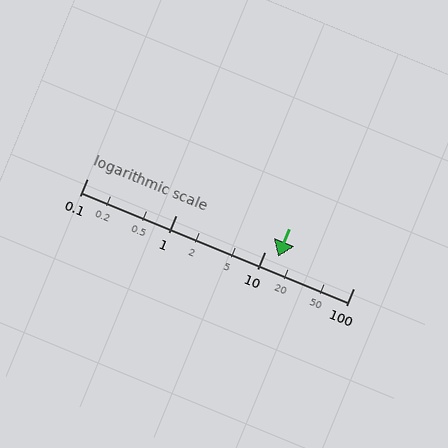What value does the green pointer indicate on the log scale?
The pointer indicates approximately 14.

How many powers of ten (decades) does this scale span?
The scale spans 3 decades, from 0.1 to 100.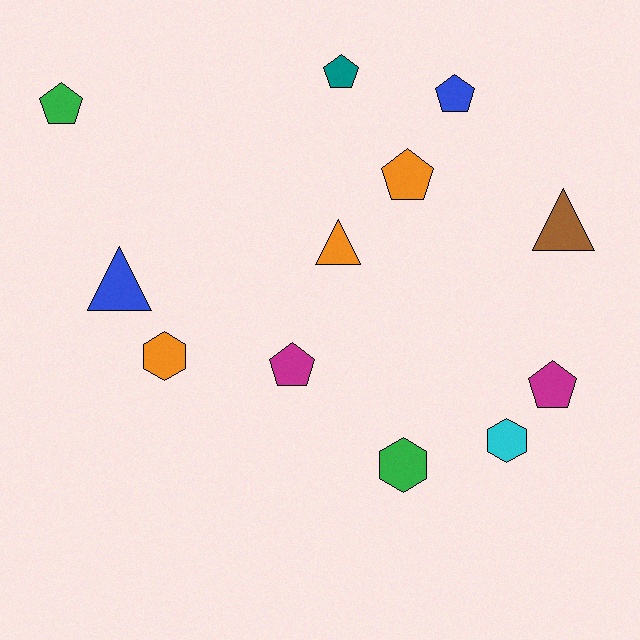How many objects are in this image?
There are 12 objects.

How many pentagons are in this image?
There are 6 pentagons.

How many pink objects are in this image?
There are no pink objects.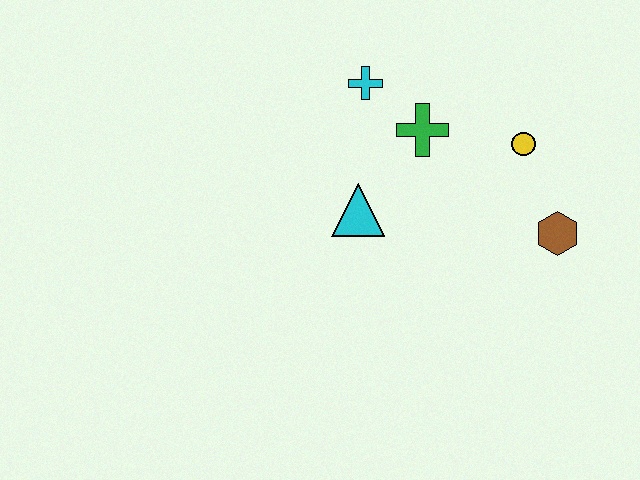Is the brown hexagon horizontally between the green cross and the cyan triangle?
No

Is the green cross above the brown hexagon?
Yes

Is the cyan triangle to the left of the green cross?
Yes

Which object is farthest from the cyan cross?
The brown hexagon is farthest from the cyan cross.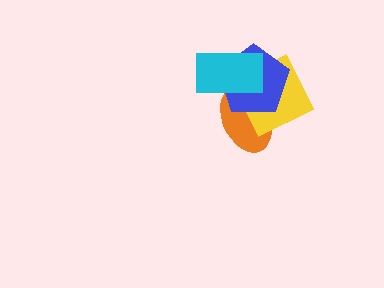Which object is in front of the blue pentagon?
The cyan rectangle is in front of the blue pentagon.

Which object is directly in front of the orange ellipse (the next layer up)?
The yellow square is directly in front of the orange ellipse.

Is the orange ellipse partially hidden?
Yes, it is partially covered by another shape.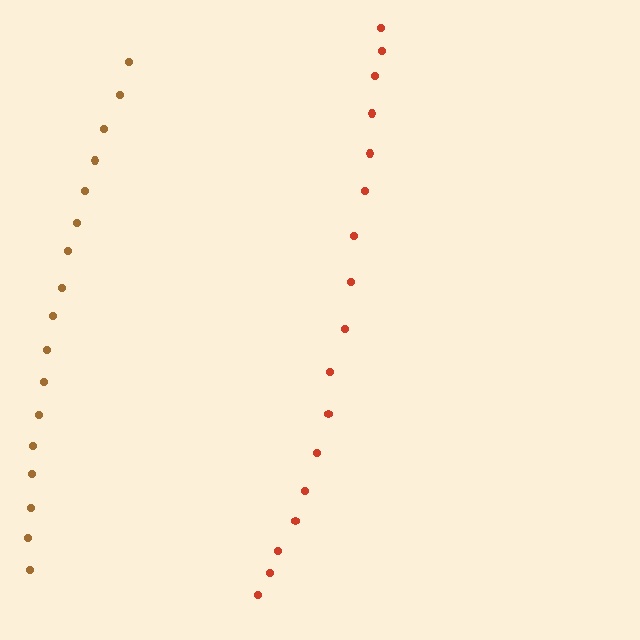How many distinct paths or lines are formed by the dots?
There are 2 distinct paths.